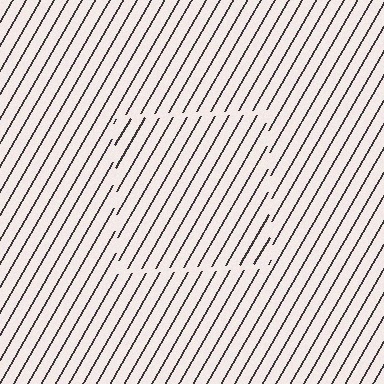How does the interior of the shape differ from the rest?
The interior of the shape contains the same grating, shifted by half a period — the contour is defined by the phase discontinuity where line-ends from the inner and outer gratings abut.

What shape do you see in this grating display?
An illusory square. The interior of the shape contains the same grating, shifted by half a period — the contour is defined by the phase discontinuity where line-ends from the inner and outer gratings abut.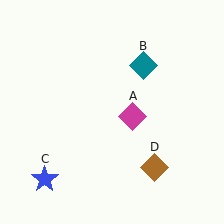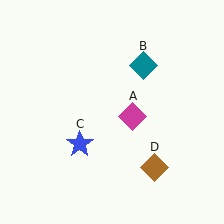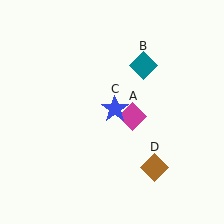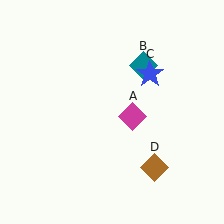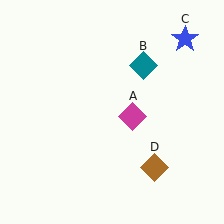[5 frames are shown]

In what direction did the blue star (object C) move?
The blue star (object C) moved up and to the right.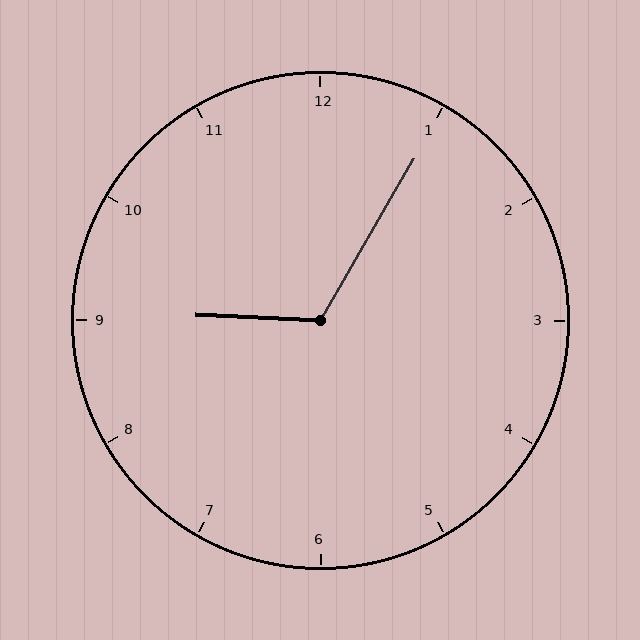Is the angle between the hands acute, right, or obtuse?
It is obtuse.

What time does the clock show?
9:05.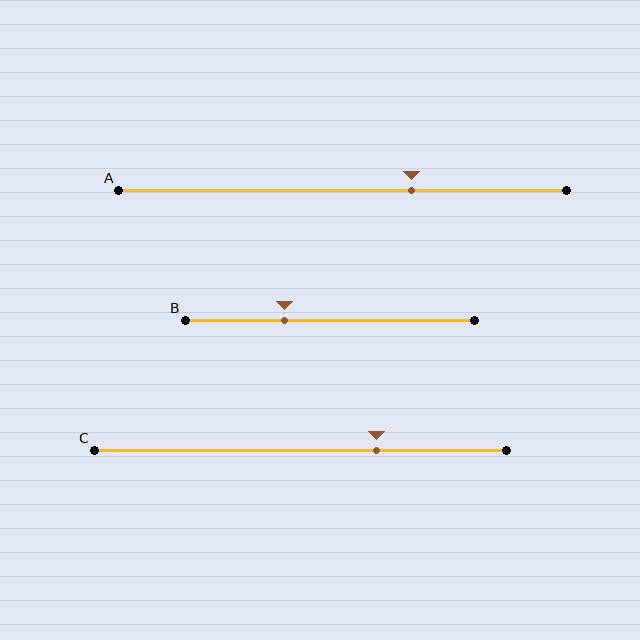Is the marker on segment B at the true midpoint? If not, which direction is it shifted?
No, the marker on segment B is shifted to the left by about 16% of the segment length.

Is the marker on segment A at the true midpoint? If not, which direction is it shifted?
No, the marker on segment A is shifted to the right by about 15% of the segment length.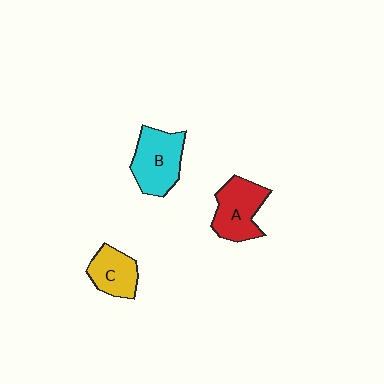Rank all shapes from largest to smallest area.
From largest to smallest: B (cyan), A (red), C (yellow).